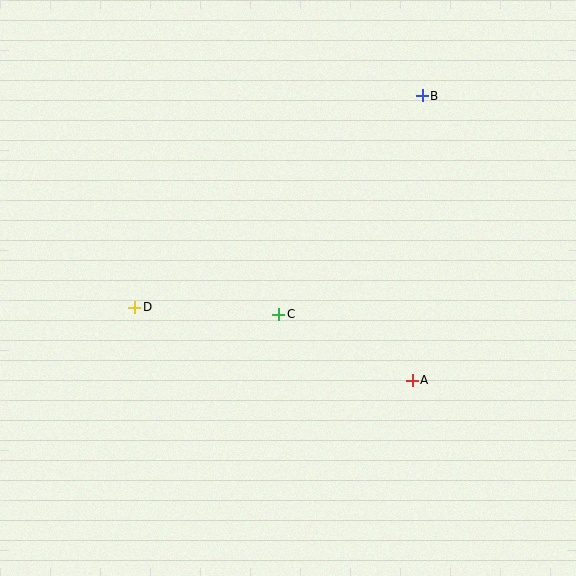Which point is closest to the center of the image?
Point C at (279, 314) is closest to the center.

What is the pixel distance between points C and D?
The distance between C and D is 145 pixels.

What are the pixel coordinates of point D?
Point D is at (135, 307).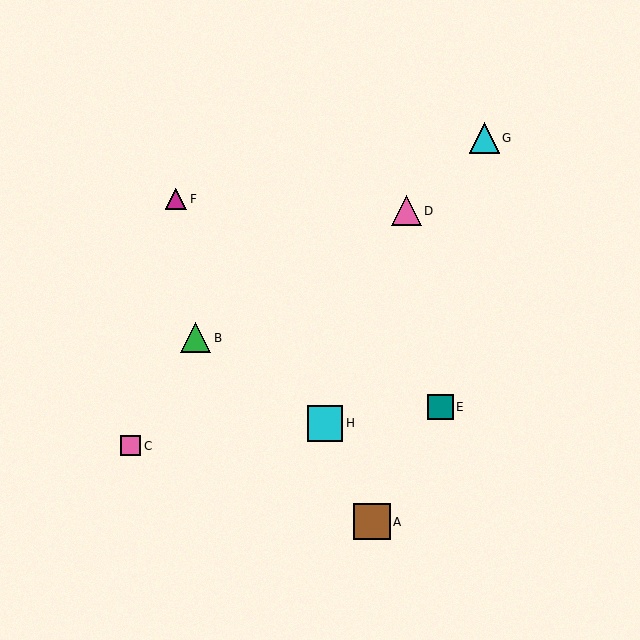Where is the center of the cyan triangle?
The center of the cyan triangle is at (484, 138).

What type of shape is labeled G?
Shape G is a cyan triangle.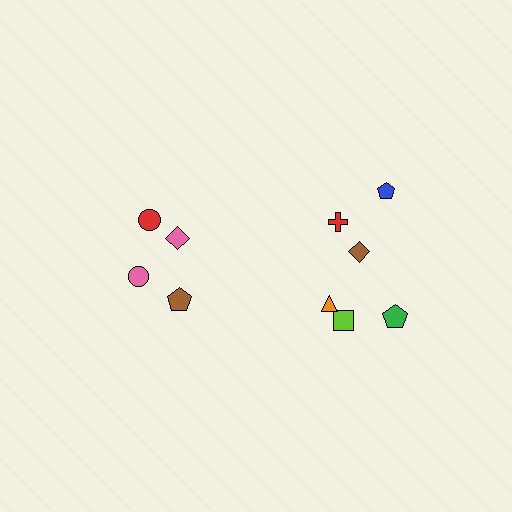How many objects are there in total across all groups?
There are 10 objects.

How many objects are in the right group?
There are 6 objects.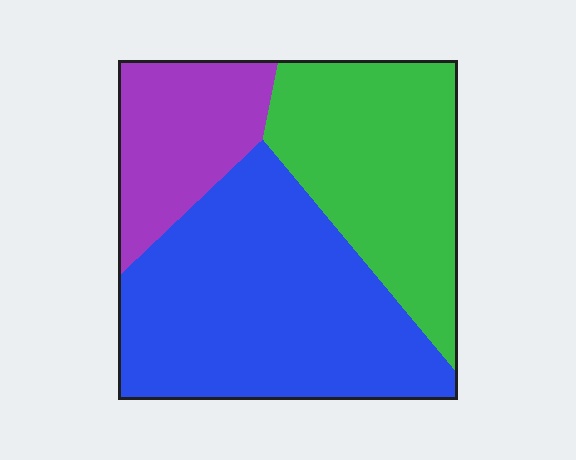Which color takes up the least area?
Purple, at roughly 20%.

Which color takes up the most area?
Blue, at roughly 50%.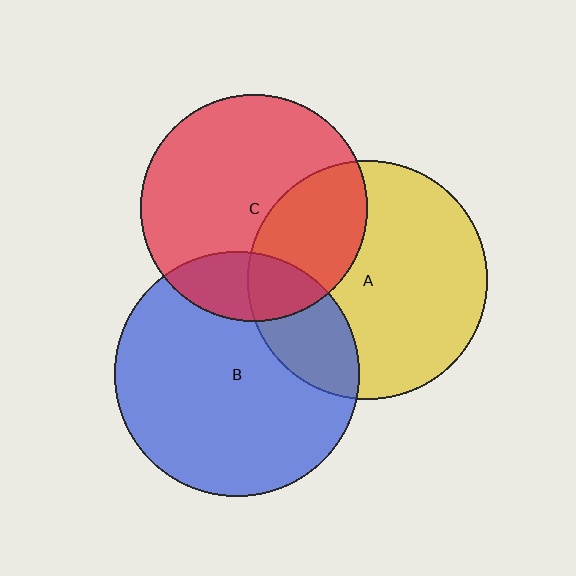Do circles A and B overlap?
Yes.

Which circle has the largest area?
Circle B (blue).